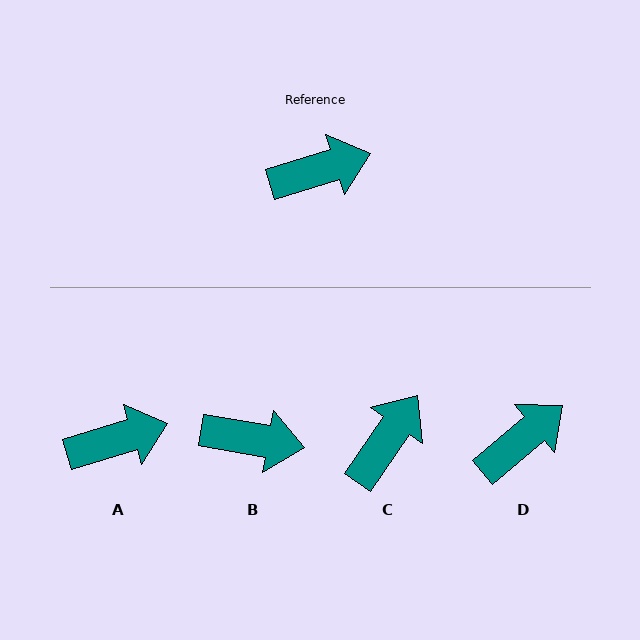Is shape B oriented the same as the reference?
No, it is off by about 27 degrees.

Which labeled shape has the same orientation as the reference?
A.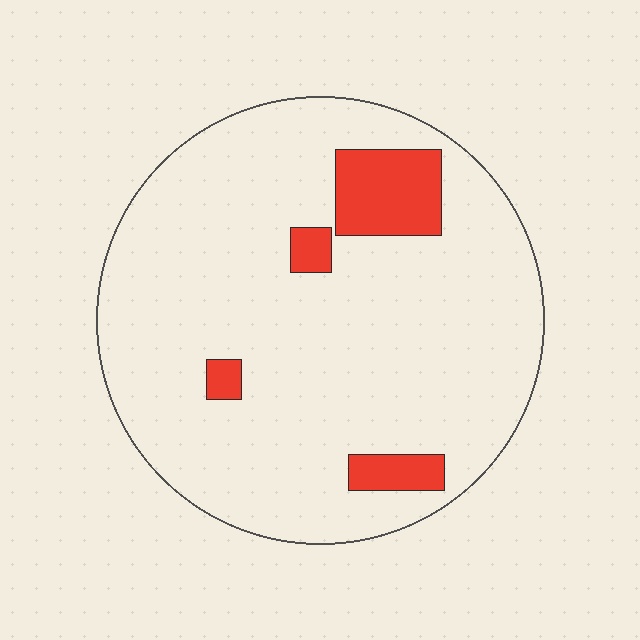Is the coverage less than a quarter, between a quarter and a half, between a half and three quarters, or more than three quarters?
Less than a quarter.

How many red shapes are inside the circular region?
4.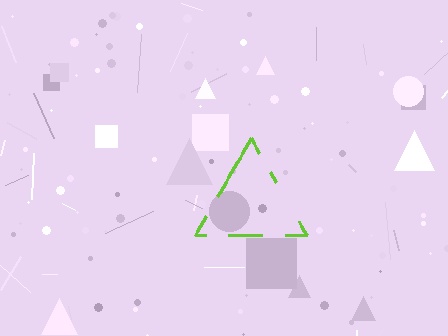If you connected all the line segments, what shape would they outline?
They would outline a triangle.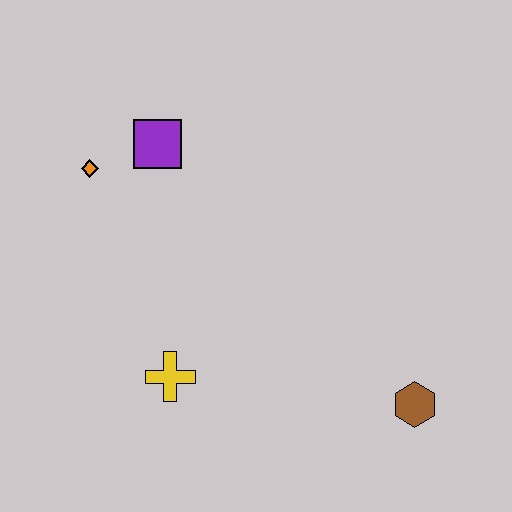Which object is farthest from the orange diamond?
The brown hexagon is farthest from the orange diamond.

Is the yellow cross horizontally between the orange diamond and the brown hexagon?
Yes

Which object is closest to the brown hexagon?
The yellow cross is closest to the brown hexagon.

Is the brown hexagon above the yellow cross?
No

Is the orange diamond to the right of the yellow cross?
No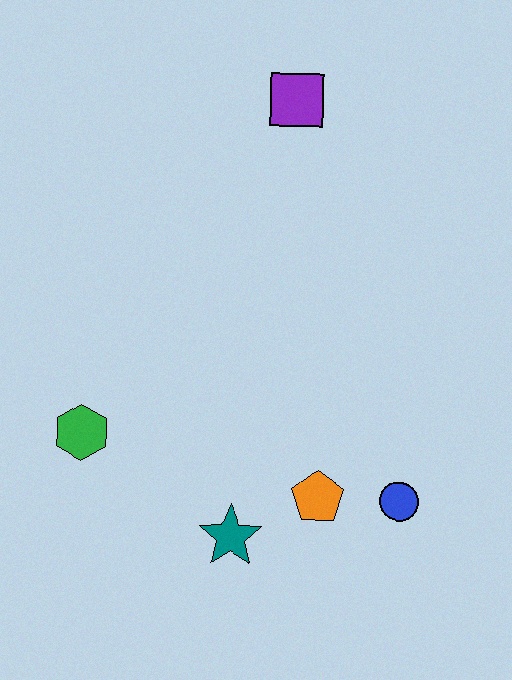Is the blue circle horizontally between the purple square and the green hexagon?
No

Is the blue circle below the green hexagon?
Yes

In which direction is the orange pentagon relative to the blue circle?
The orange pentagon is to the left of the blue circle.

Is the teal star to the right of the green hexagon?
Yes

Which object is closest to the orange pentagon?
The blue circle is closest to the orange pentagon.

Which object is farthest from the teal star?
The purple square is farthest from the teal star.